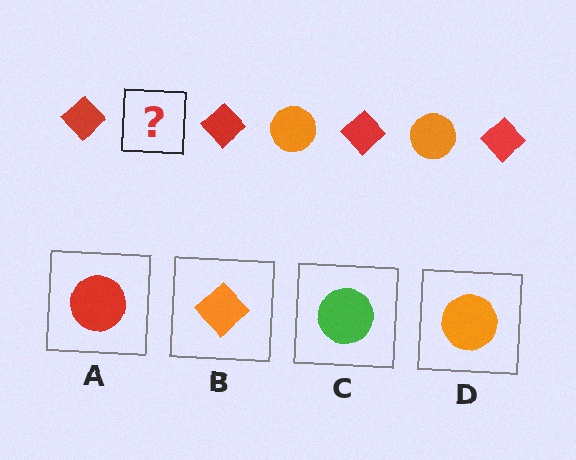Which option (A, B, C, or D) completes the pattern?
D.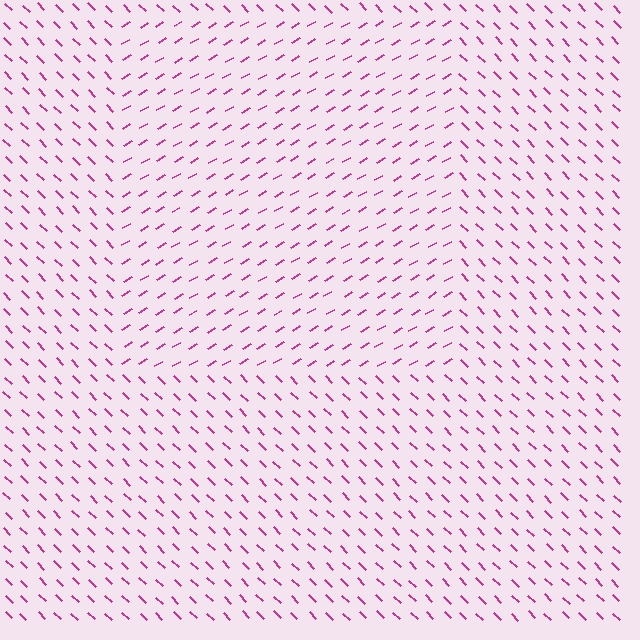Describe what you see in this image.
The image is filled with small magenta line segments. A rectangle region in the image has lines oriented differently from the surrounding lines, creating a visible texture boundary.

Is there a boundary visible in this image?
Yes, there is a texture boundary formed by a change in line orientation.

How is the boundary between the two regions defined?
The boundary is defined purely by a change in line orientation (approximately 75 degrees difference). All lines are the same color and thickness.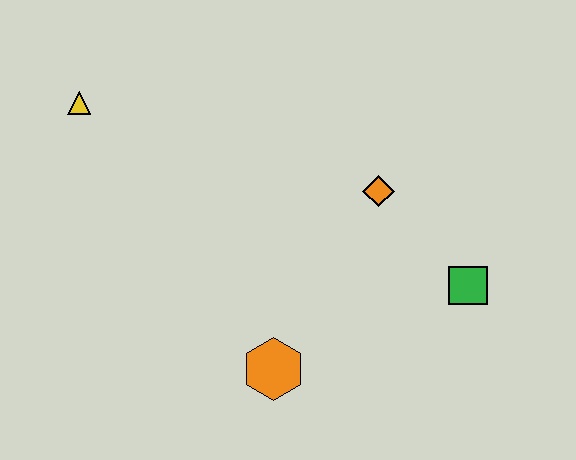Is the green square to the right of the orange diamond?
Yes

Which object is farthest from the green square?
The yellow triangle is farthest from the green square.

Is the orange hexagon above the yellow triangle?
No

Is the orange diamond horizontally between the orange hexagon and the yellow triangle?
No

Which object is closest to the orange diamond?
The green square is closest to the orange diamond.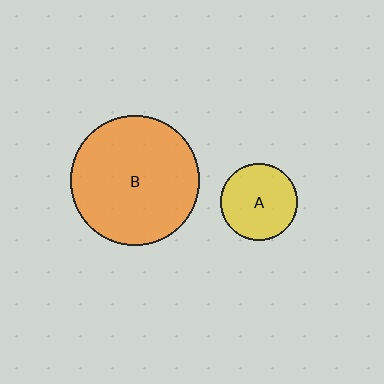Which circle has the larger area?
Circle B (orange).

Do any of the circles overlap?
No, none of the circles overlap.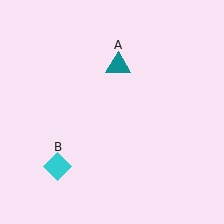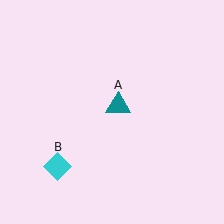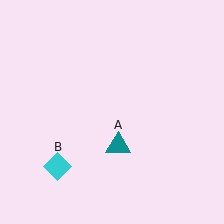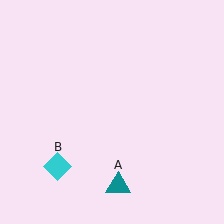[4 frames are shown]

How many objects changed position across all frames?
1 object changed position: teal triangle (object A).